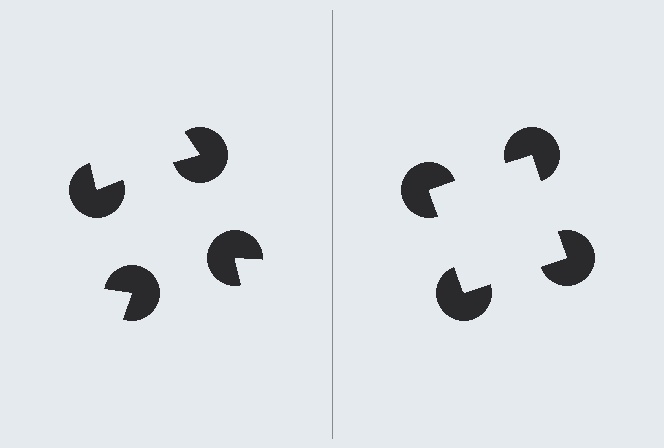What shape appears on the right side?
An illusory square.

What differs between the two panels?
The pac-man discs are positioned identically on both sides; only the wedge orientations differ. On the right they align to a square; on the left they are misaligned.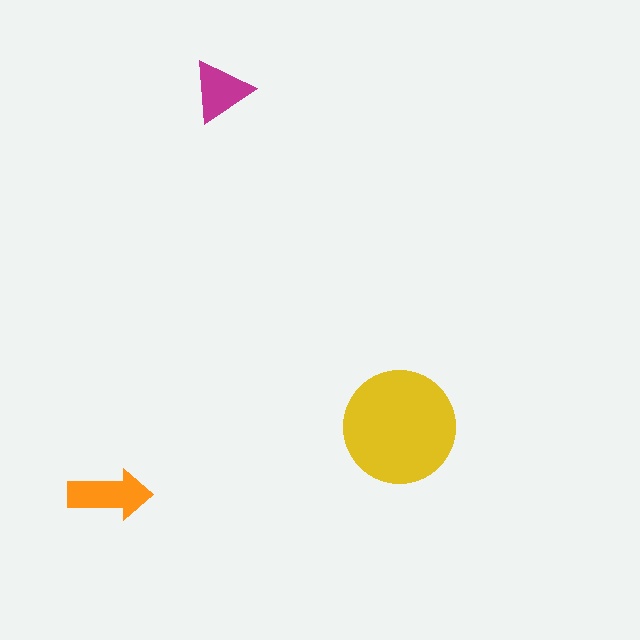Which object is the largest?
The yellow circle.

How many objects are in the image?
There are 3 objects in the image.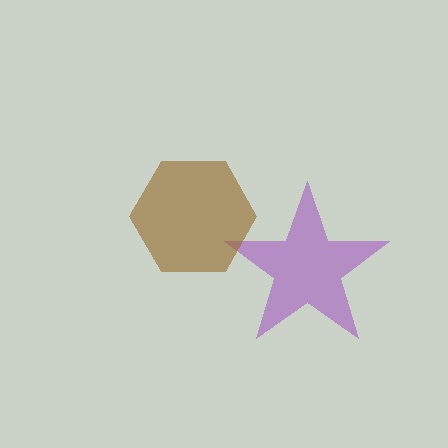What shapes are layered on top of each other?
The layered shapes are: a purple star, a brown hexagon.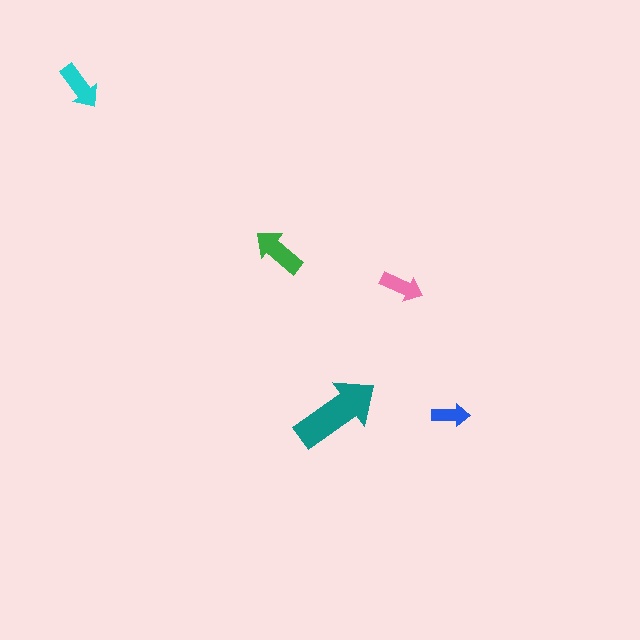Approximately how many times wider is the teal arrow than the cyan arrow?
About 2 times wider.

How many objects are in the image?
There are 5 objects in the image.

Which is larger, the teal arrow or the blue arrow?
The teal one.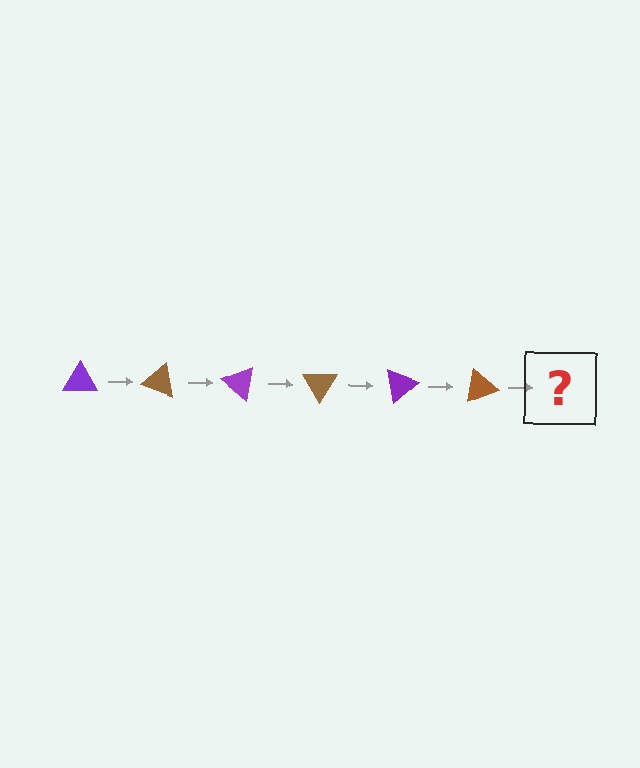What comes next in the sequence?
The next element should be a purple triangle, rotated 120 degrees from the start.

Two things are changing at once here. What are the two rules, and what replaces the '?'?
The two rules are that it rotates 20 degrees each step and the color cycles through purple and brown. The '?' should be a purple triangle, rotated 120 degrees from the start.